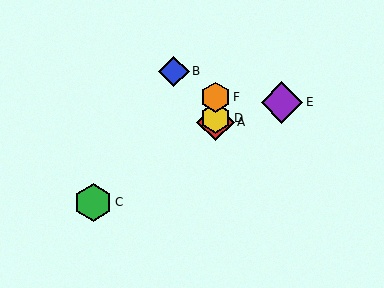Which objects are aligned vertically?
Objects A, D, F are aligned vertically.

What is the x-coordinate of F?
Object F is at x≈215.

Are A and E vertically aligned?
No, A is at x≈215 and E is at x≈282.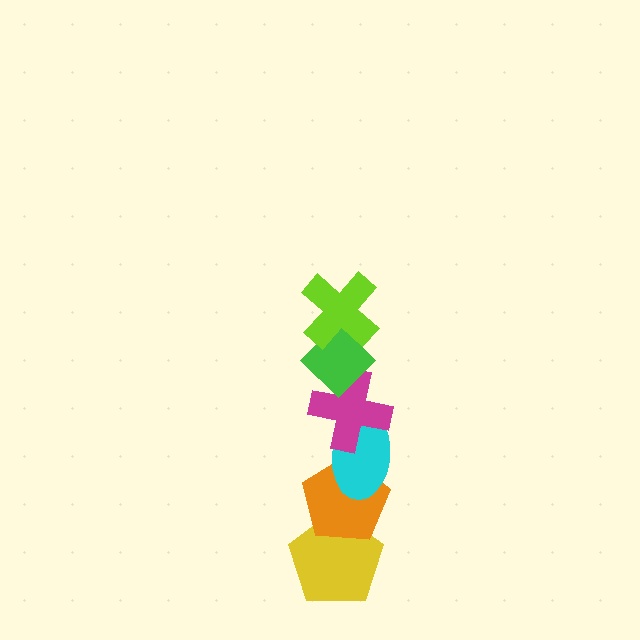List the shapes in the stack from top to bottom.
From top to bottom: the lime cross, the green diamond, the magenta cross, the cyan ellipse, the orange pentagon, the yellow pentagon.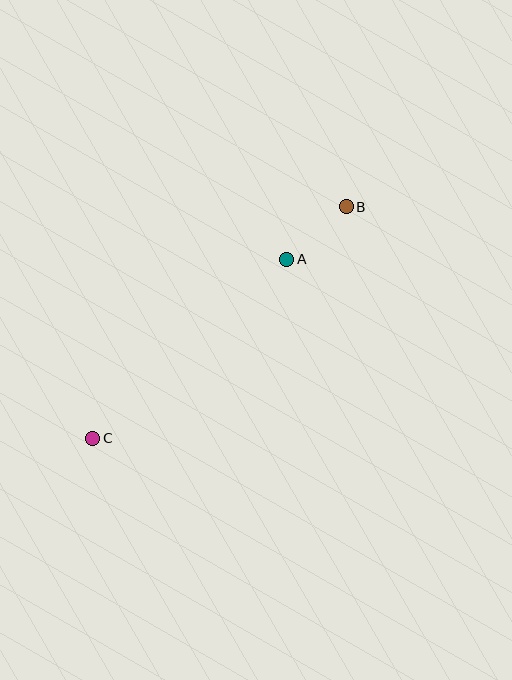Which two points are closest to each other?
Points A and B are closest to each other.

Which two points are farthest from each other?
Points B and C are farthest from each other.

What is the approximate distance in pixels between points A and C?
The distance between A and C is approximately 264 pixels.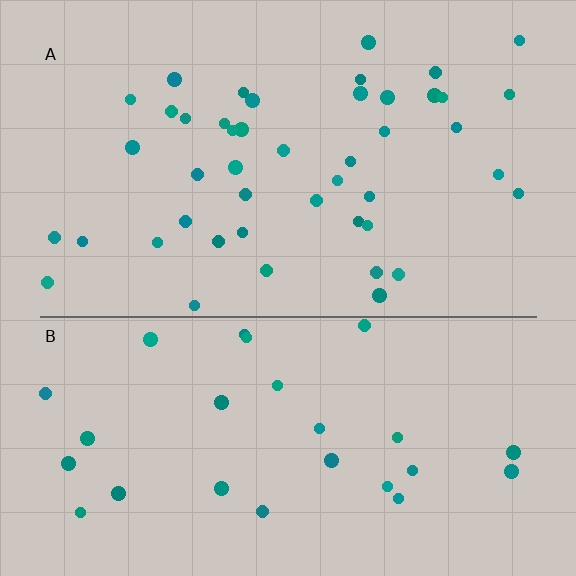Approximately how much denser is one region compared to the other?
Approximately 1.7× — region A over region B.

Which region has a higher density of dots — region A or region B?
A (the top).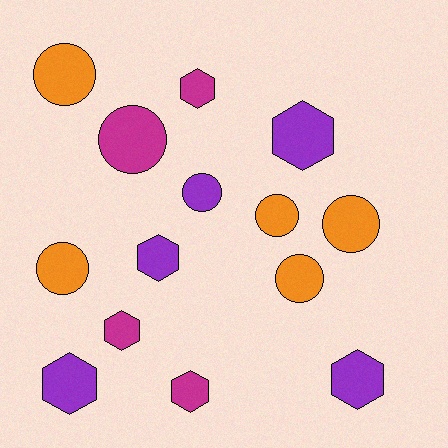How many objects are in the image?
There are 14 objects.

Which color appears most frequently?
Orange, with 5 objects.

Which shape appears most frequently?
Circle, with 7 objects.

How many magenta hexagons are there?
There are 3 magenta hexagons.